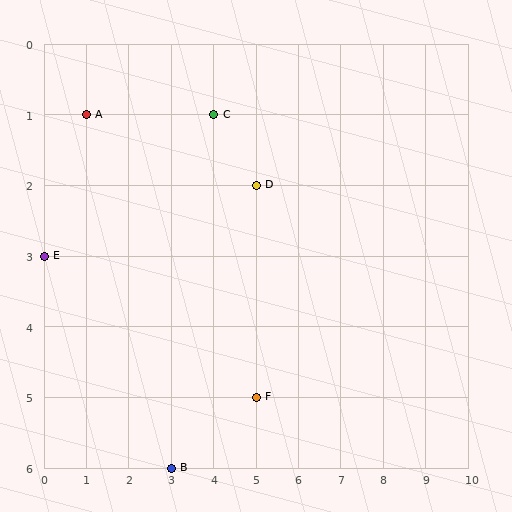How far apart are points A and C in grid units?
Points A and C are 3 columns apart.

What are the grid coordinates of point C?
Point C is at grid coordinates (4, 1).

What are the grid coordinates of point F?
Point F is at grid coordinates (5, 5).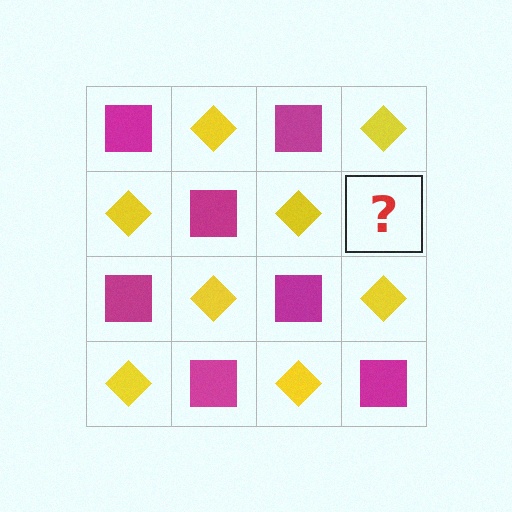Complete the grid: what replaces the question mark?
The question mark should be replaced with a magenta square.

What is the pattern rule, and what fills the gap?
The rule is that it alternates magenta square and yellow diamond in a checkerboard pattern. The gap should be filled with a magenta square.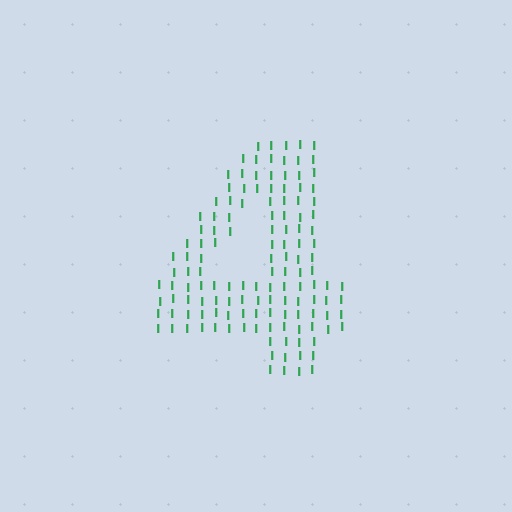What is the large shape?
The large shape is the digit 4.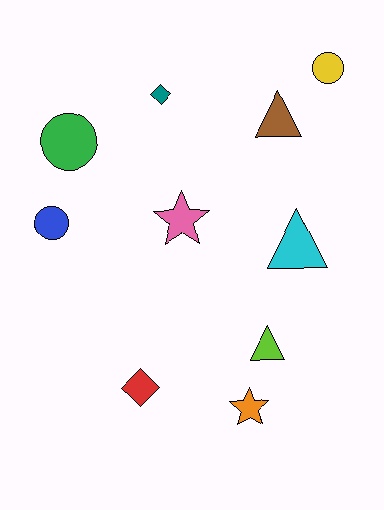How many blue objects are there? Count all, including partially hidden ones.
There is 1 blue object.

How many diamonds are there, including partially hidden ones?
There are 2 diamonds.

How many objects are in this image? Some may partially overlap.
There are 10 objects.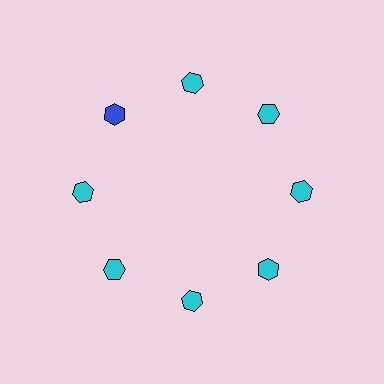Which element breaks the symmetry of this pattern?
The blue hexagon at roughly the 10 o'clock position breaks the symmetry. All other shapes are cyan hexagons.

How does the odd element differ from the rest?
It has a different color: blue instead of cyan.